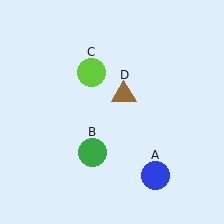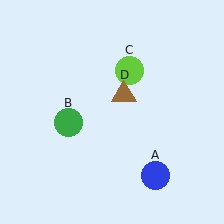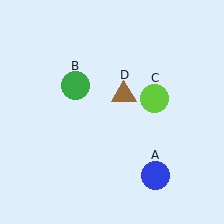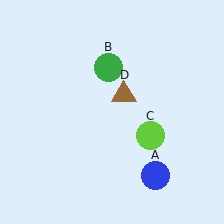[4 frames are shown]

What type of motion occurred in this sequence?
The green circle (object B), lime circle (object C) rotated clockwise around the center of the scene.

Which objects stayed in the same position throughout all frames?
Blue circle (object A) and brown triangle (object D) remained stationary.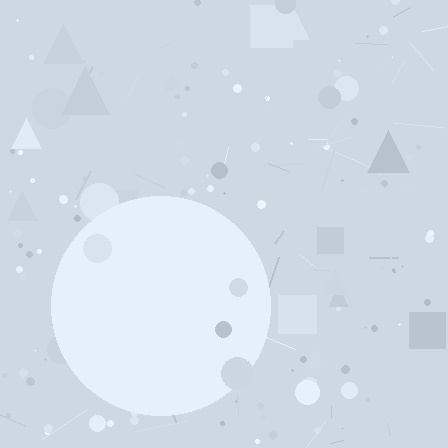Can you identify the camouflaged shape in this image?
The camouflaged shape is a circle.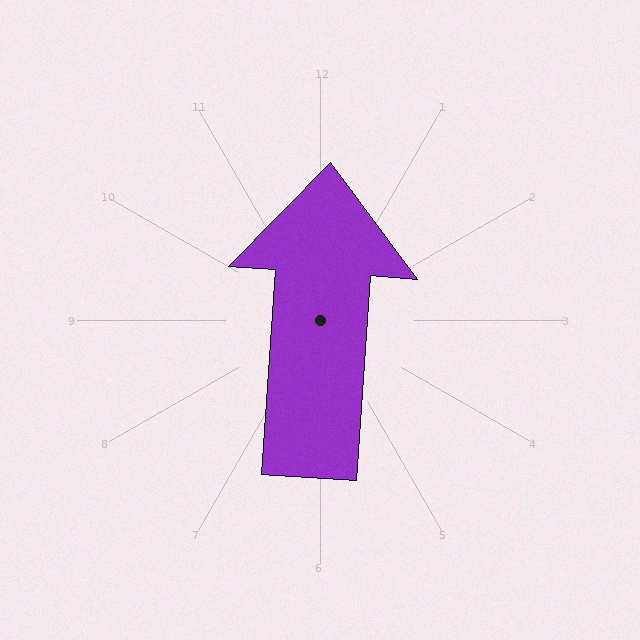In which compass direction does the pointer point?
North.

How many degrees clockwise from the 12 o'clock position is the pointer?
Approximately 4 degrees.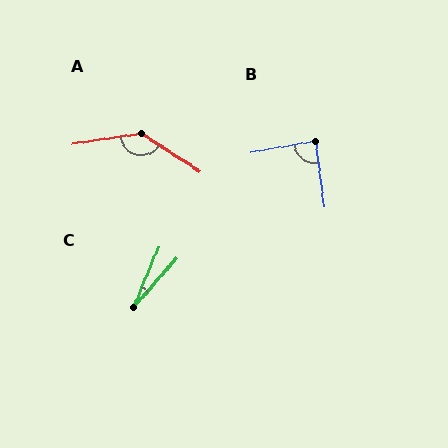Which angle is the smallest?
C, at approximately 18 degrees.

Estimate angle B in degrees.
Approximately 87 degrees.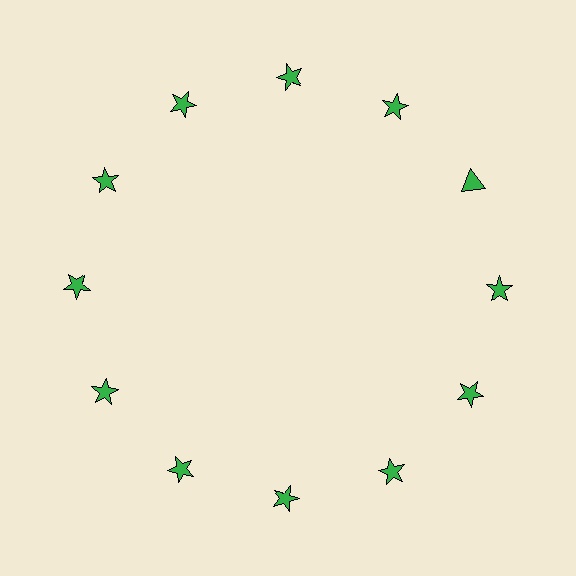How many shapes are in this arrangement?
There are 12 shapes arranged in a ring pattern.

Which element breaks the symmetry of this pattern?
The green triangle at roughly the 2 o'clock position breaks the symmetry. All other shapes are green stars.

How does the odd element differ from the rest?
It has a different shape: triangle instead of star.